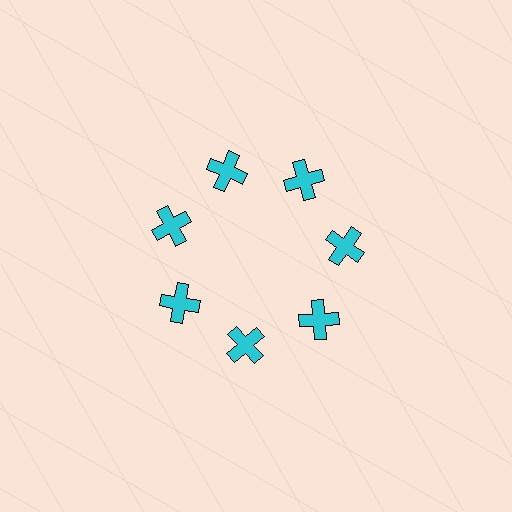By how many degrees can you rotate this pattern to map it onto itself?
The pattern maps onto itself every 51 degrees of rotation.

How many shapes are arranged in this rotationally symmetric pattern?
There are 7 shapes, arranged in 7 groups of 1.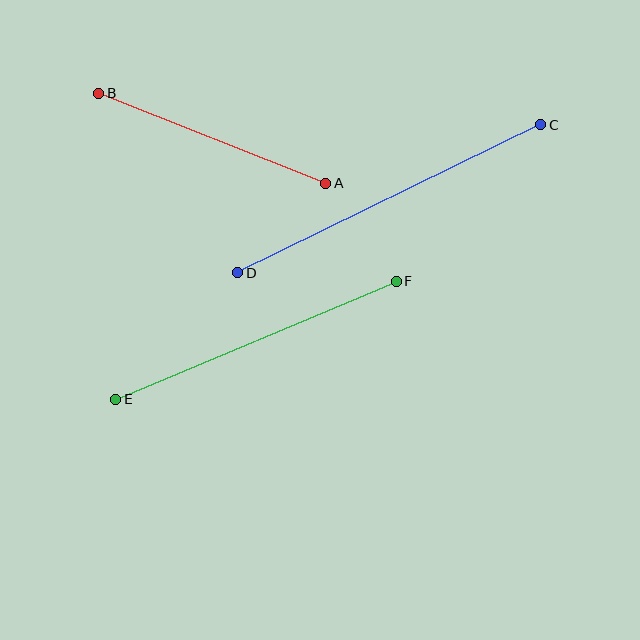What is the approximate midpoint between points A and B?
The midpoint is at approximately (212, 138) pixels.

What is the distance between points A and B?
The distance is approximately 244 pixels.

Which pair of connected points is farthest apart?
Points C and D are farthest apart.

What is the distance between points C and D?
The distance is approximately 337 pixels.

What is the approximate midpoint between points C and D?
The midpoint is at approximately (389, 199) pixels.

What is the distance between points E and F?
The distance is approximately 304 pixels.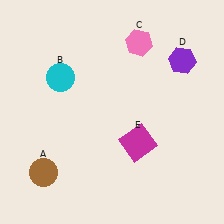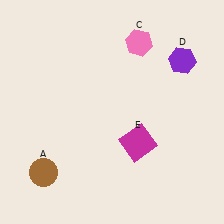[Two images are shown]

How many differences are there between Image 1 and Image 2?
There is 1 difference between the two images.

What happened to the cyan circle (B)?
The cyan circle (B) was removed in Image 2. It was in the top-left area of Image 1.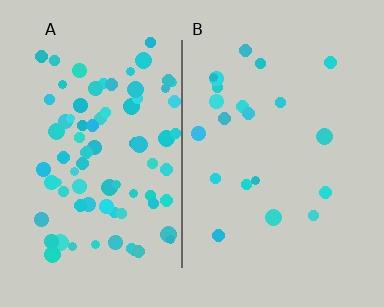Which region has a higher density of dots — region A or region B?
A (the left).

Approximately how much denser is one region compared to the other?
Approximately 3.9× — region A over region B.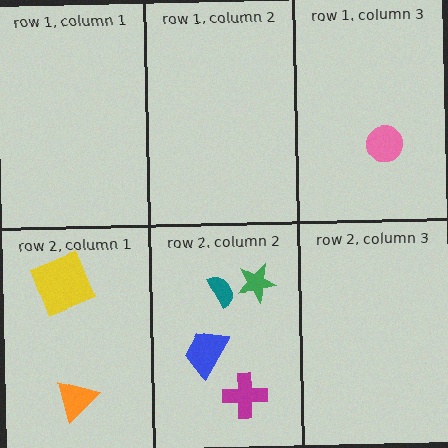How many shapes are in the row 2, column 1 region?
2.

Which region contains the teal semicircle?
The row 2, column 2 region.